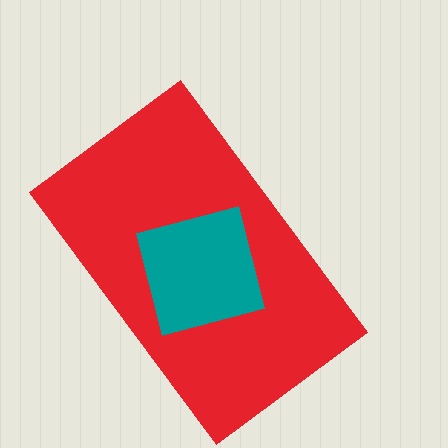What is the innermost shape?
The teal square.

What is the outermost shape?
The red rectangle.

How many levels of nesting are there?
2.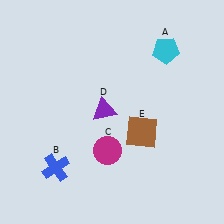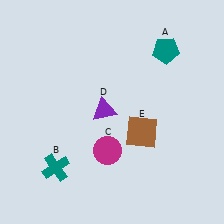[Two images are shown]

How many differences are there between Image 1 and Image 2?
There are 2 differences between the two images.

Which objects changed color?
A changed from cyan to teal. B changed from blue to teal.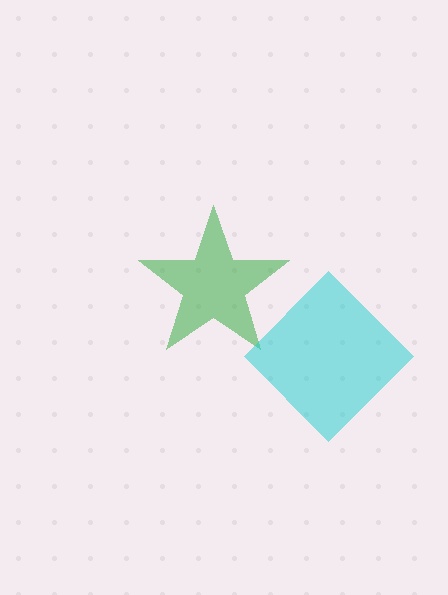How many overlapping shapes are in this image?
There are 2 overlapping shapes in the image.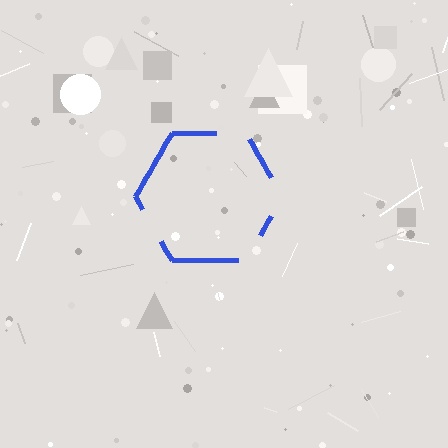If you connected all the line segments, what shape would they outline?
They would outline a hexagon.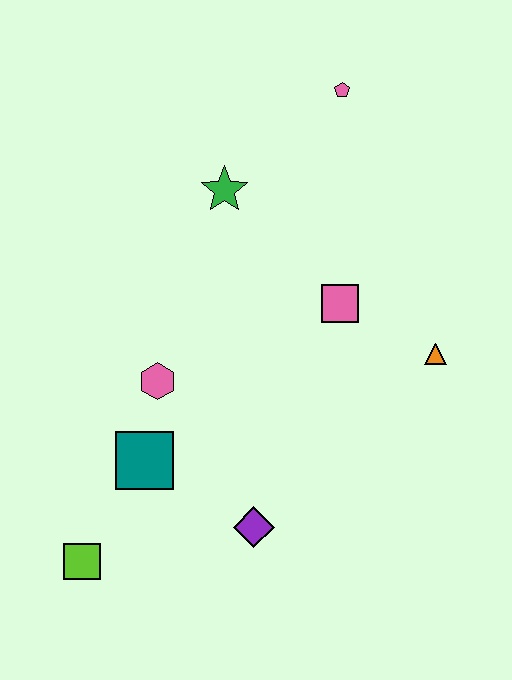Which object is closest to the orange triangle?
The pink square is closest to the orange triangle.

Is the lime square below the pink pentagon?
Yes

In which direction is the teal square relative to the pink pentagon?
The teal square is below the pink pentagon.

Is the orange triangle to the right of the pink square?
Yes